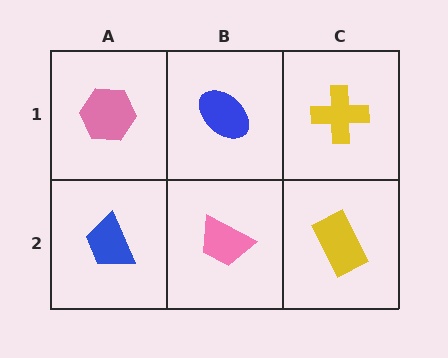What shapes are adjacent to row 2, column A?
A pink hexagon (row 1, column A), a pink trapezoid (row 2, column B).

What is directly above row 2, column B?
A blue ellipse.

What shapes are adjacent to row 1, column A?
A blue trapezoid (row 2, column A), a blue ellipse (row 1, column B).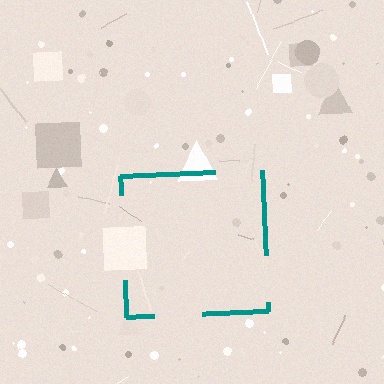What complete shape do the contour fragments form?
The contour fragments form a square.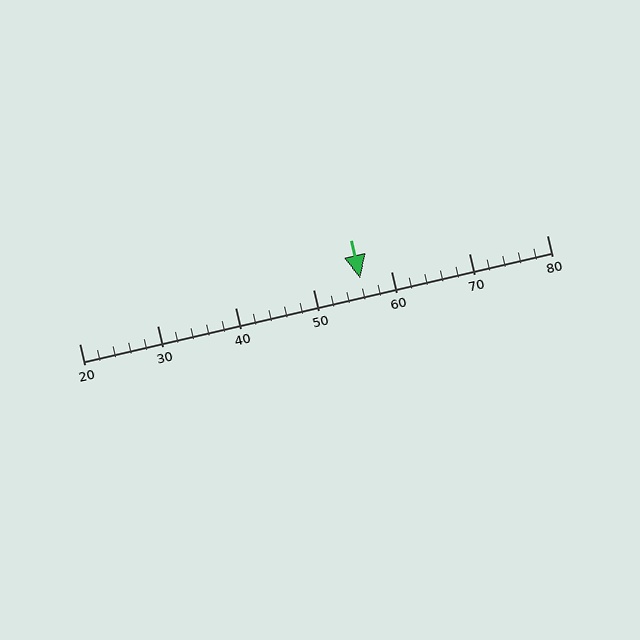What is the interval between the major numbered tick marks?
The major tick marks are spaced 10 units apart.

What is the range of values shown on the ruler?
The ruler shows values from 20 to 80.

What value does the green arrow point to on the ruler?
The green arrow points to approximately 56.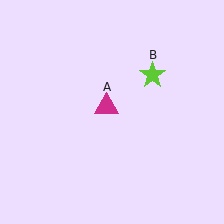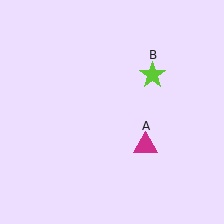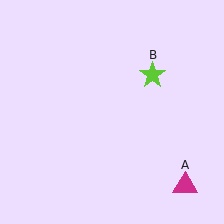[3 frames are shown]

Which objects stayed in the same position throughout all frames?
Lime star (object B) remained stationary.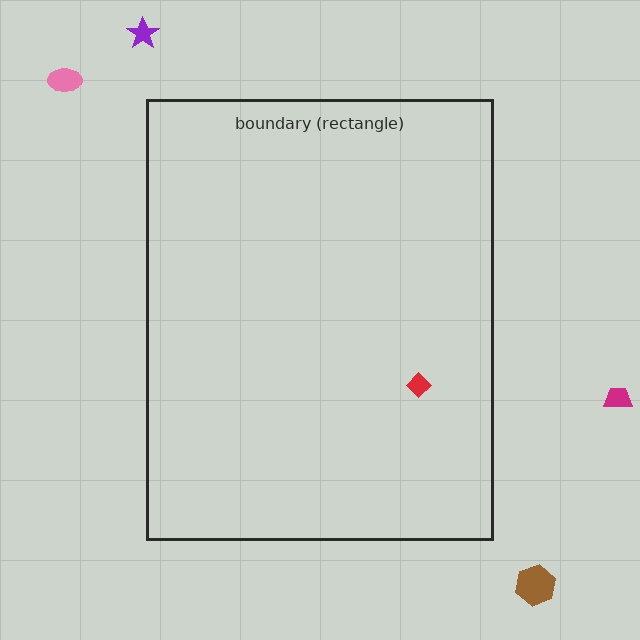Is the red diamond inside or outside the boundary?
Inside.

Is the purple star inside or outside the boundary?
Outside.